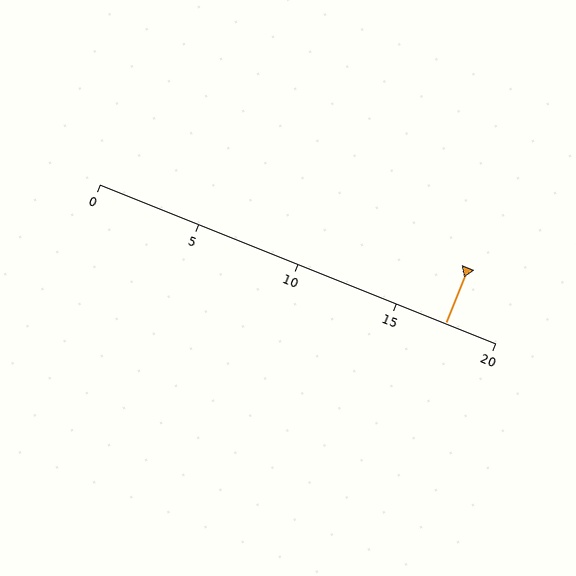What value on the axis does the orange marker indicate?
The marker indicates approximately 17.5.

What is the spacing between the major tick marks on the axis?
The major ticks are spaced 5 apart.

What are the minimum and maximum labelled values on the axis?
The axis runs from 0 to 20.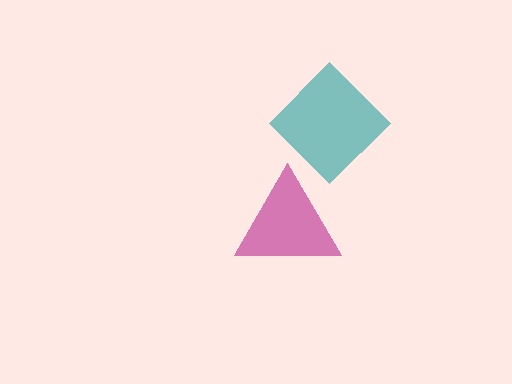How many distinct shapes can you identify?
There are 2 distinct shapes: a teal diamond, a magenta triangle.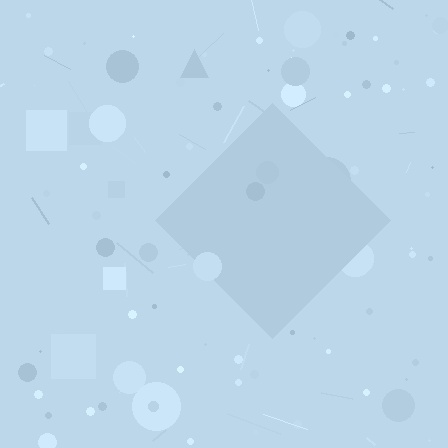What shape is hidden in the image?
A diamond is hidden in the image.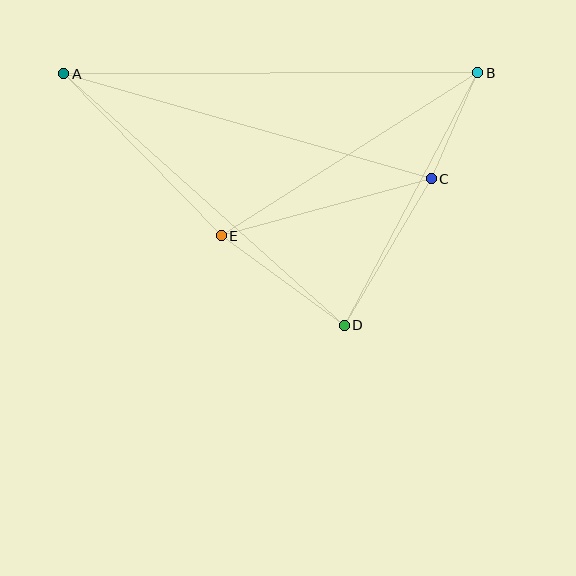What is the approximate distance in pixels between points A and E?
The distance between A and E is approximately 226 pixels.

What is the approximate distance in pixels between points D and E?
The distance between D and E is approximately 152 pixels.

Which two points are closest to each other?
Points B and C are closest to each other.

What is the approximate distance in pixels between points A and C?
The distance between A and C is approximately 382 pixels.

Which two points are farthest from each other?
Points A and B are farthest from each other.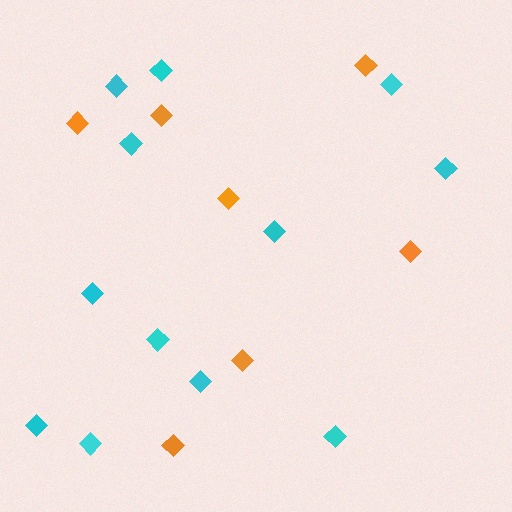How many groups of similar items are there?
There are 2 groups: one group of cyan diamonds (12) and one group of orange diamonds (7).